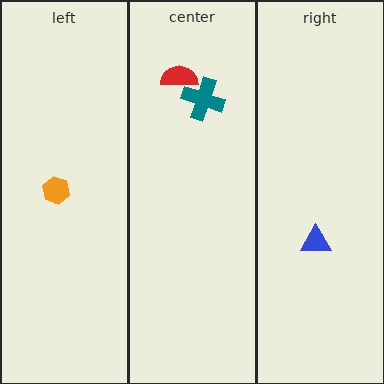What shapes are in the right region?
The blue triangle.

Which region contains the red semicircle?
The center region.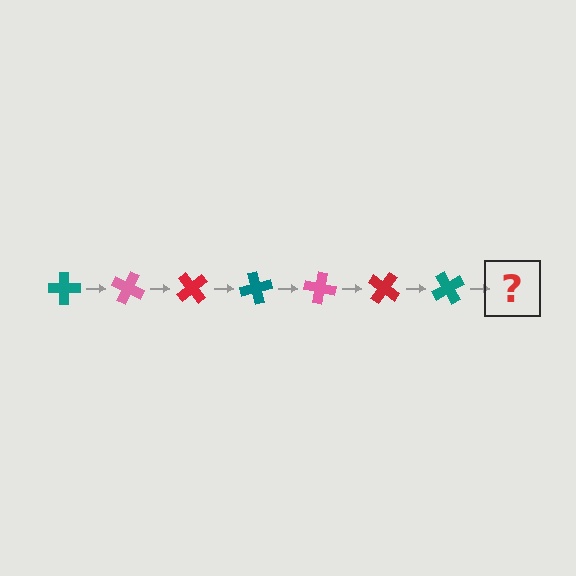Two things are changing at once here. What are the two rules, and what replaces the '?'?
The two rules are that it rotates 25 degrees each step and the color cycles through teal, pink, and red. The '?' should be a pink cross, rotated 175 degrees from the start.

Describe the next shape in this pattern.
It should be a pink cross, rotated 175 degrees from the start.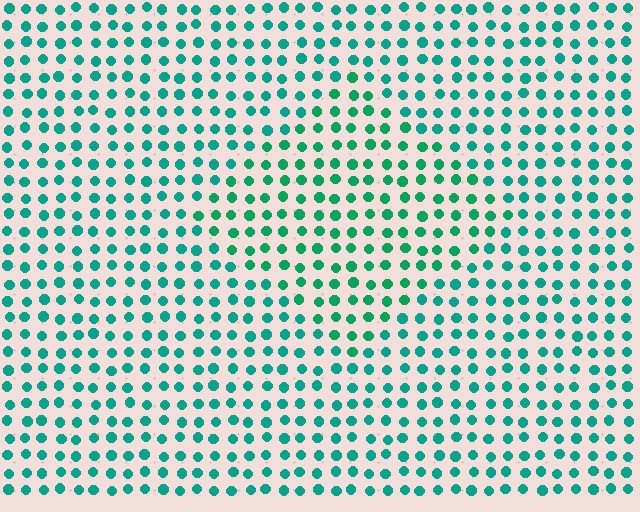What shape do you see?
I see a diamond.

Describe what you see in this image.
The image is filled with small teal elements in a uniform arrangement. A diamond-shaped region is visible where the elements are tinted to a slightly different hue, forming a subtle color boundary.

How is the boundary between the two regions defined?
The boundary is defined purely by a slight shift in hue (about 20 degrees). Spacing, size, and orientation are identical on both sides.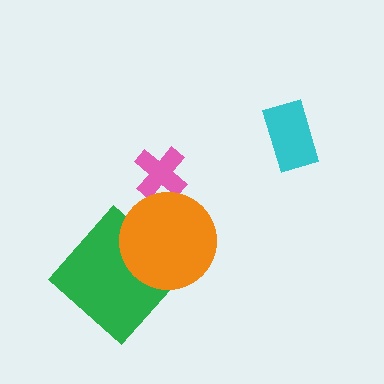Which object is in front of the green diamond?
The orange circle is in front of the green diamond.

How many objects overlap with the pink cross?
0 objects overlap with the pink cross.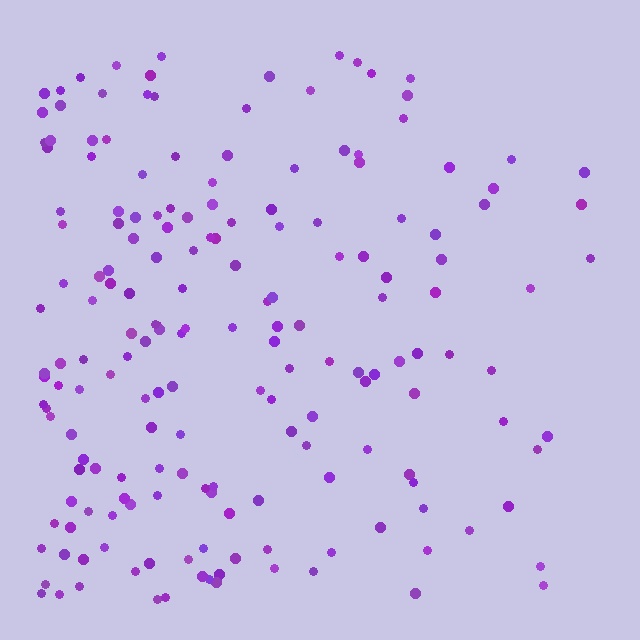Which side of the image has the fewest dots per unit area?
The right.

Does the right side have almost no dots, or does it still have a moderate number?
Still a moderate number, just noticeably fewer than the left.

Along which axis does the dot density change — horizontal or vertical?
Horizontal.